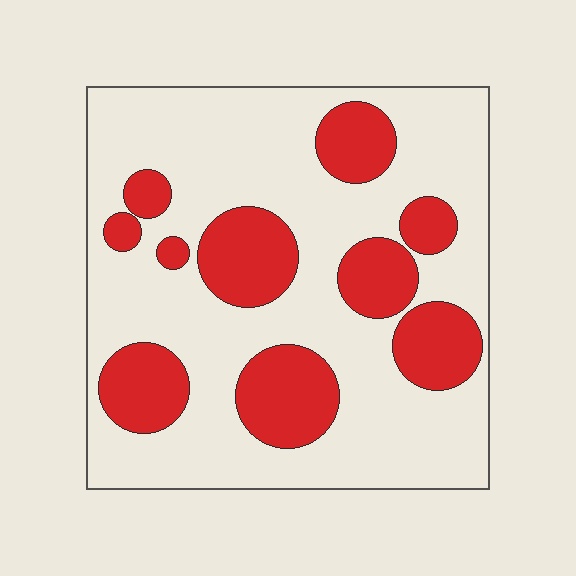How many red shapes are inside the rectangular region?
10.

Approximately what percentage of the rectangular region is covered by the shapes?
Approximately 30%.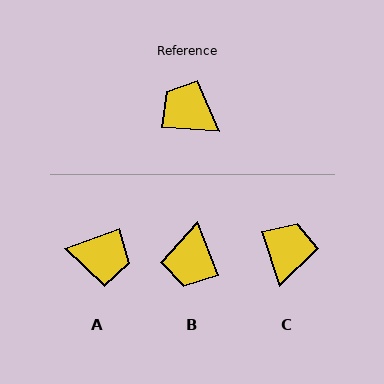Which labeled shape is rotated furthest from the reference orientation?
A, about 156 degrees away.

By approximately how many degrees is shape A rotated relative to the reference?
Approximately 156 degrees clockwise.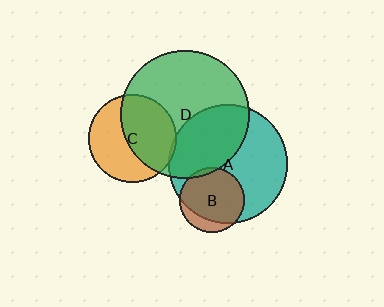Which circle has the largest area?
Circle D (green).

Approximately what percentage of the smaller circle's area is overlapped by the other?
Approximately 85%.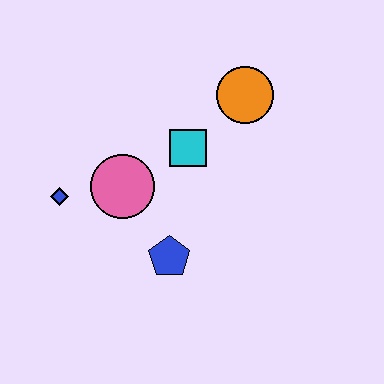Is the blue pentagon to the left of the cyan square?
Yes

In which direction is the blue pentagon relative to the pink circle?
The blue pentagon is below the pink circle.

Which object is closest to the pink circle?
The blue diamond is closest to the pink circle.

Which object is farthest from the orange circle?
The blue diamond is farthest from the orange circle.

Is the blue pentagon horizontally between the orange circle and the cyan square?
No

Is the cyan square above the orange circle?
No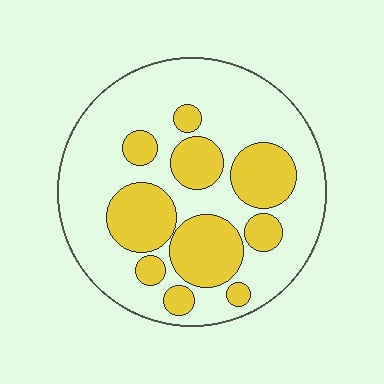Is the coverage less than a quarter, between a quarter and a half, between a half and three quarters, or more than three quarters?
Between a quarter and a half.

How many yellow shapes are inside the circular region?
10.